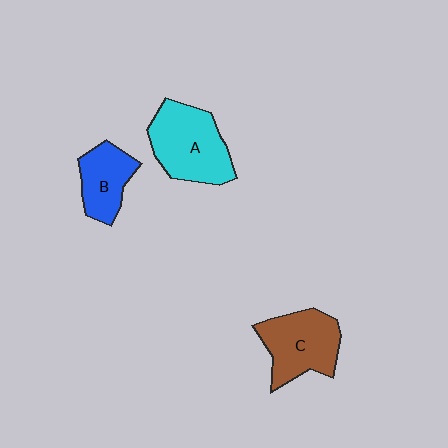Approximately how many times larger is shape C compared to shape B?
Approximately 1.4 times.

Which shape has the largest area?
Shape A (cyan).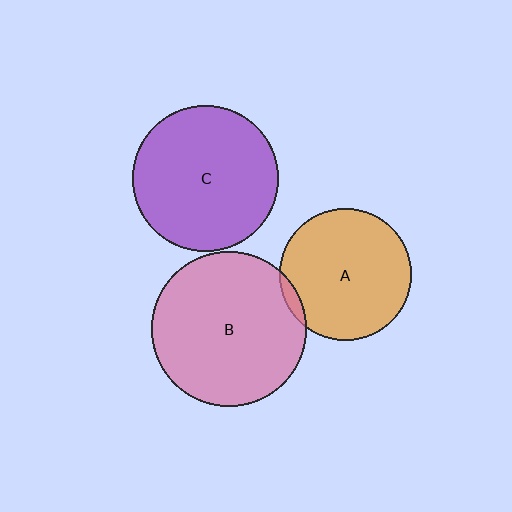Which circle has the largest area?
Circle B (pink).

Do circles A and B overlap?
Yes.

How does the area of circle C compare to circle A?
Approximately 1.2 times.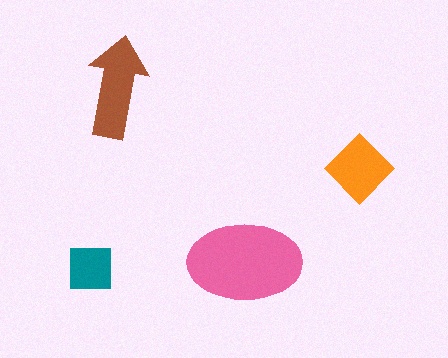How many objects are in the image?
There are 4 objects in the image.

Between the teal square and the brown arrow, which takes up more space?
The brown arrow.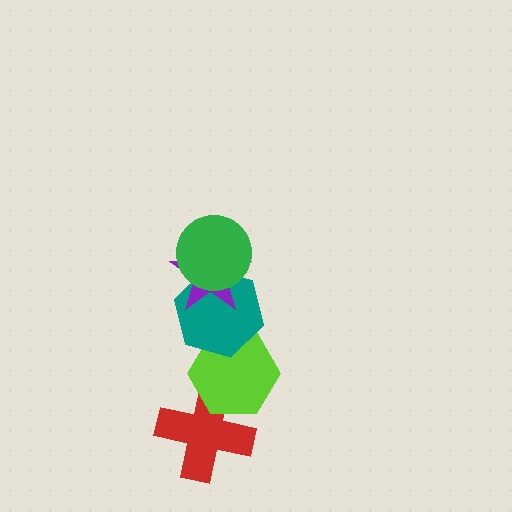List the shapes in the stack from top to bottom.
From top to bottom: the green circle, the purple star, the teal hexagon, the lime hexagon, the red cross.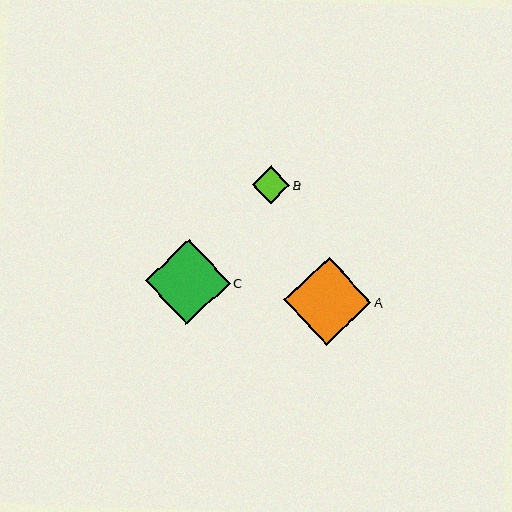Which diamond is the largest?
Diamond A is the largest with a size of approximately 87 pixels.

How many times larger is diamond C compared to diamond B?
Diamond C is approximately 2.3 times the size of diamond B.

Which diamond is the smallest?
Diamond B is the smallest with a size of approximately 37 pixels.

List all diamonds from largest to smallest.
From largest to smallest: A, C, B.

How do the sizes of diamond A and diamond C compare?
Diamond A and diamond C are approximately the same size.